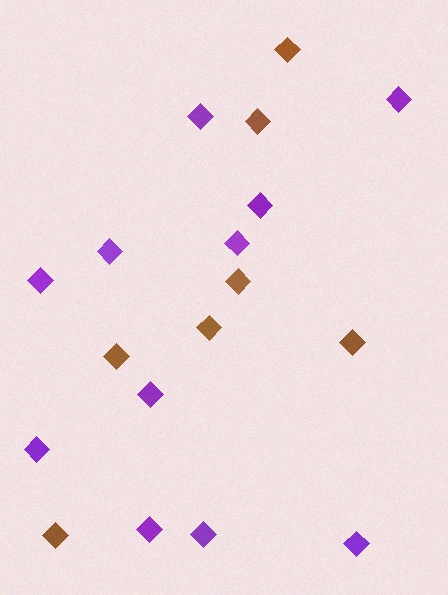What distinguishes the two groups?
There are 2 groups: one group of purple diamonds (11) and one group of brown diamonds (7).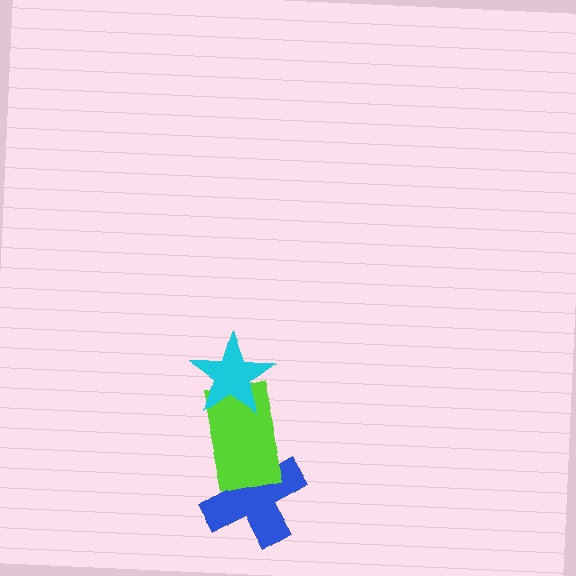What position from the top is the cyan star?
The cyan star is 1st from the top.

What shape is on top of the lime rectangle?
The cyan star is on top of the lime rectangle.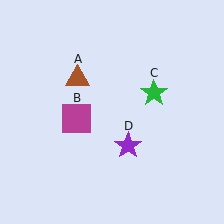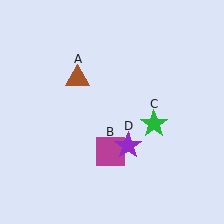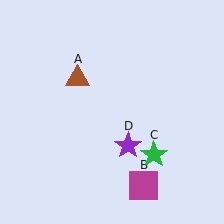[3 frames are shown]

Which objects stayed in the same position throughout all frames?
Brown triangle (object A) and purple star (object D) remained stationary.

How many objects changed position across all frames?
2 objects changed position: magenta square (object B), green star (object C).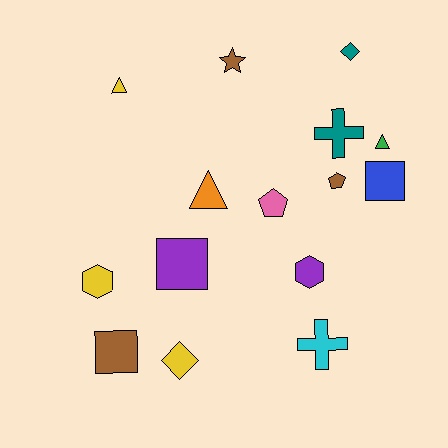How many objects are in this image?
There are 15 objects.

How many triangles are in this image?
There are 3 triangles.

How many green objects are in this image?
There is 1 green object.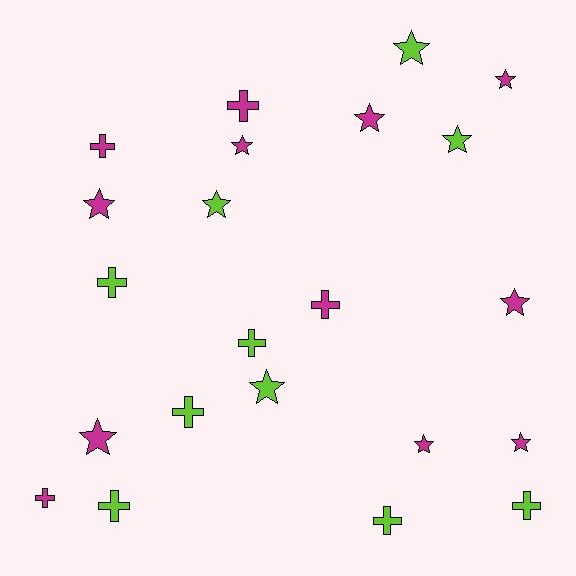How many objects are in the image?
There are 22 objects.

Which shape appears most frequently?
Star, with 12 objects.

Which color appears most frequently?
Magenta, with 12 objects.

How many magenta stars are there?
There are 8 magenta stars.